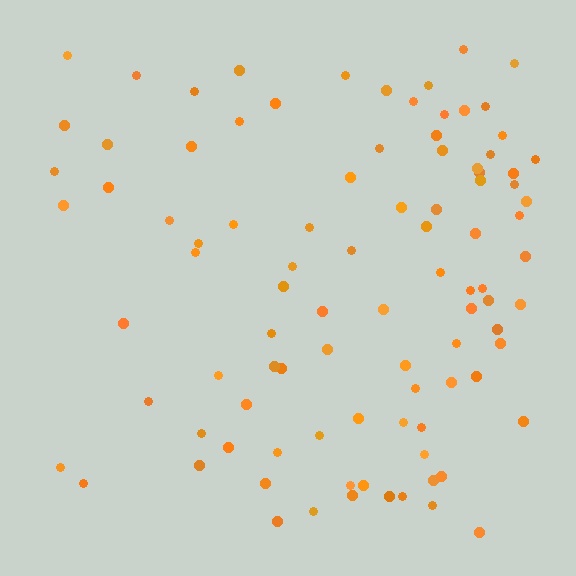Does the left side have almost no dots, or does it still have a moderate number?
Still a moderate number, just noticeably fewer than the right.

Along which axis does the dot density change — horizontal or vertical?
Horizontal.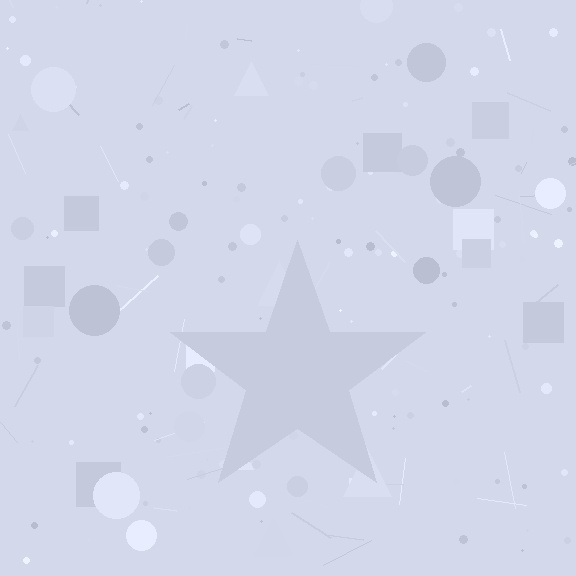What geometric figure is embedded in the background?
A star is embedded in the background.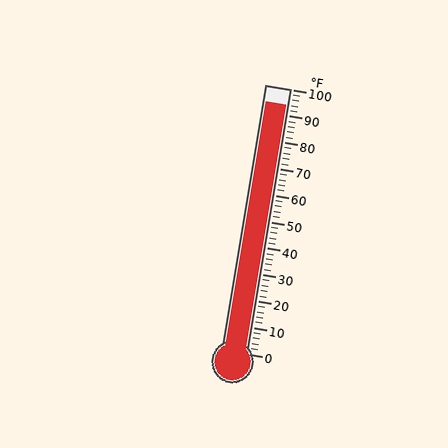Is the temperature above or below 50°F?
The temperature is above 50°F.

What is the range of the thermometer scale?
The thermometer scale ranges from 0°F to 100°F.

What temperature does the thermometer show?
The thermometer shows approximately 94°F.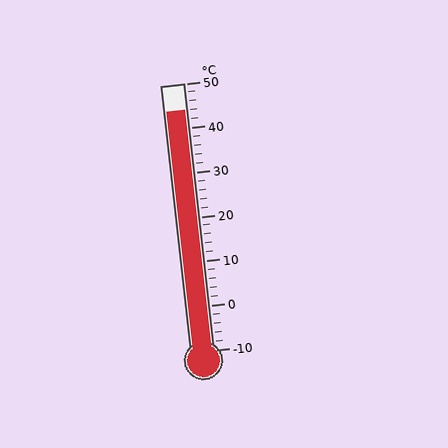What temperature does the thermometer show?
The thermometer shows approximately 44°C.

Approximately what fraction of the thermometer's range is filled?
The thermometer is filled to approximately 90% of its range.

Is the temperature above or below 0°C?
The temperature is above 0°C.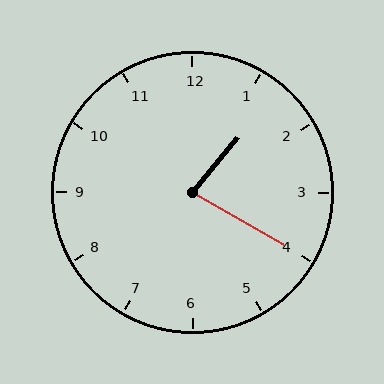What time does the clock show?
1:20.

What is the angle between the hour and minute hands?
Approximately 80 degrees.